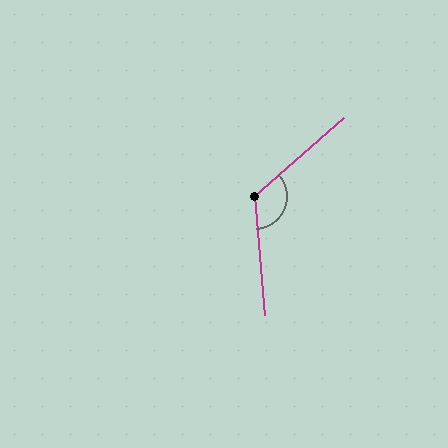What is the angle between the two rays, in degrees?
Approximately 127 degrees.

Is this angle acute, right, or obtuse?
It is obtuse.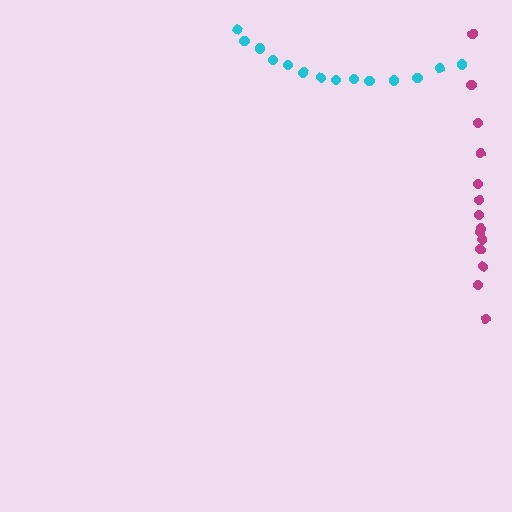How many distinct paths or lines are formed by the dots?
There are 2 distinct paths.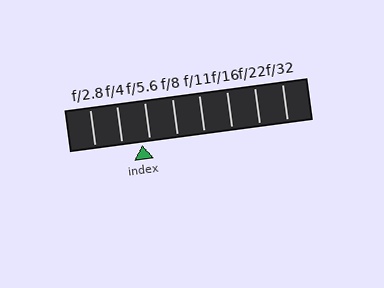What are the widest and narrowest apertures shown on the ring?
The widest aperture shown is f/2.8 and the narrowest is f/32.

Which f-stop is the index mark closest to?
The index mark is closest to f/5.6.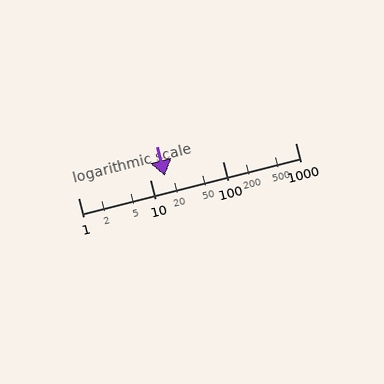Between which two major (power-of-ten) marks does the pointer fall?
The pointer is between 10 and 100.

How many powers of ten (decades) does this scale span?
The scale spans 3 decades, from 1 to 1000.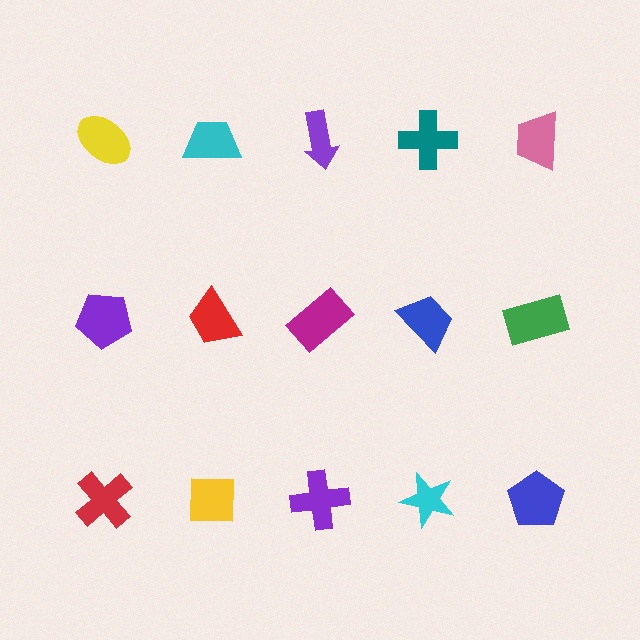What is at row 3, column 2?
A yellow square.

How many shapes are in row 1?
5 shapes.